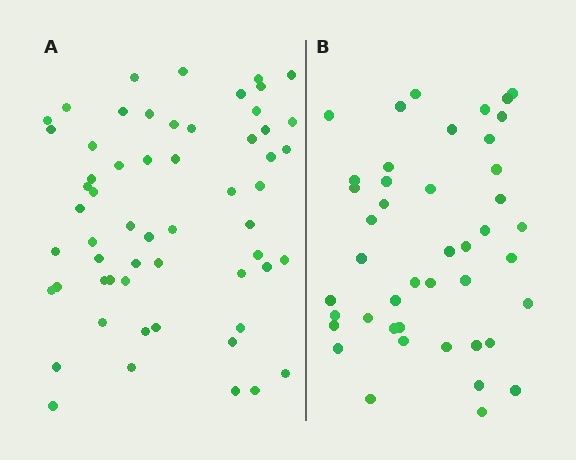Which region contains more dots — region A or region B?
Region A (the left region) has more dots.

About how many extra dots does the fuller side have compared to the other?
Region A has approximately 15 more dots than region B.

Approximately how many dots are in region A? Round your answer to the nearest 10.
About 60 dots. (The exact count is 58, which rounds to 60.)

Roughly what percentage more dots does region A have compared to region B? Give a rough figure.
About 30% more.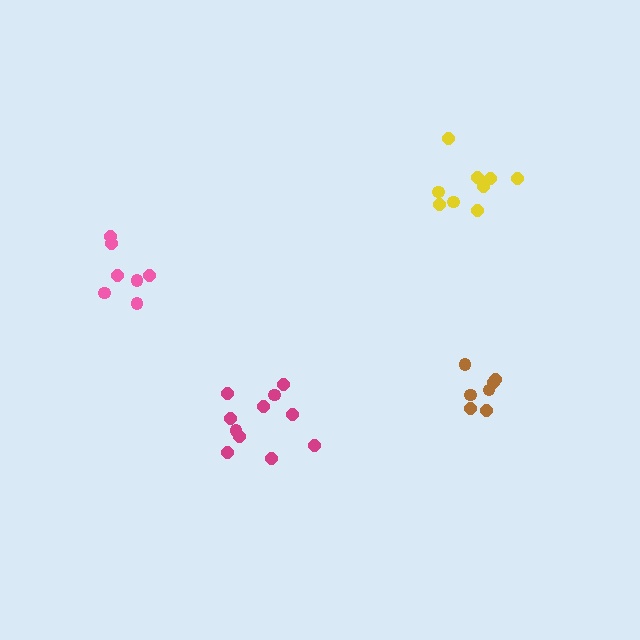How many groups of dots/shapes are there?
There are 4 groups.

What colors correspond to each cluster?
The clusters are colored: brown, magenta, pink, yellow.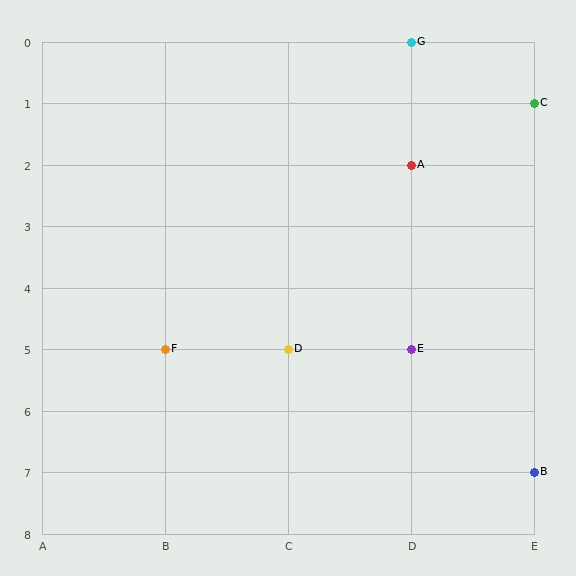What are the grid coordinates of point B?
Point B is at grid coordinates (E, 7).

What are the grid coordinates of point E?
Point E is at grid coordinates (D, 5).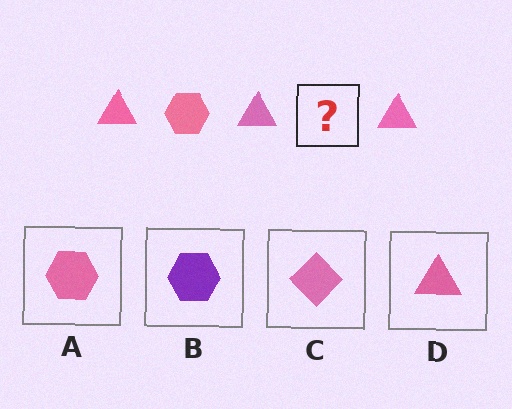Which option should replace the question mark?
Option A.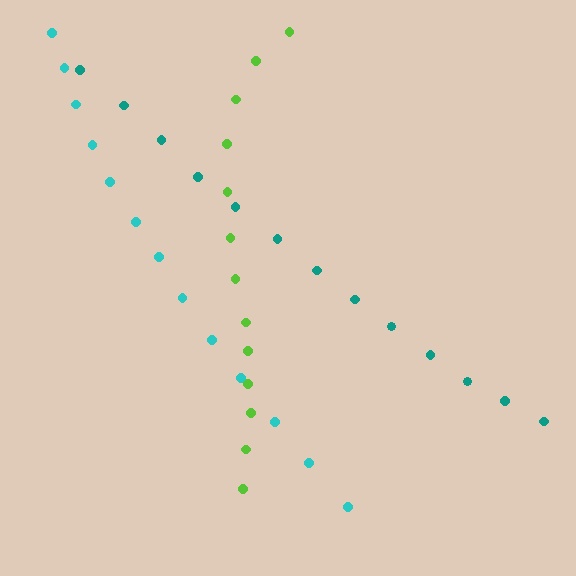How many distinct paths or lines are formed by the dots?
There are 3 distinct paths.